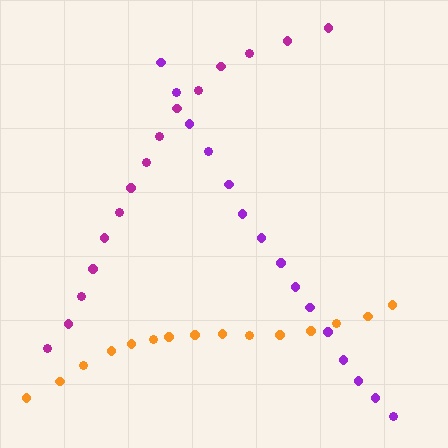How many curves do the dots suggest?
There are 3 distinct paths.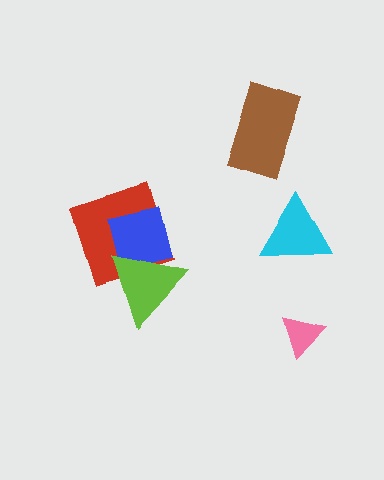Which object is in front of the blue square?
The lime triangle is in front of the blue square.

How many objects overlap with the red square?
2 objects overlap with the red square.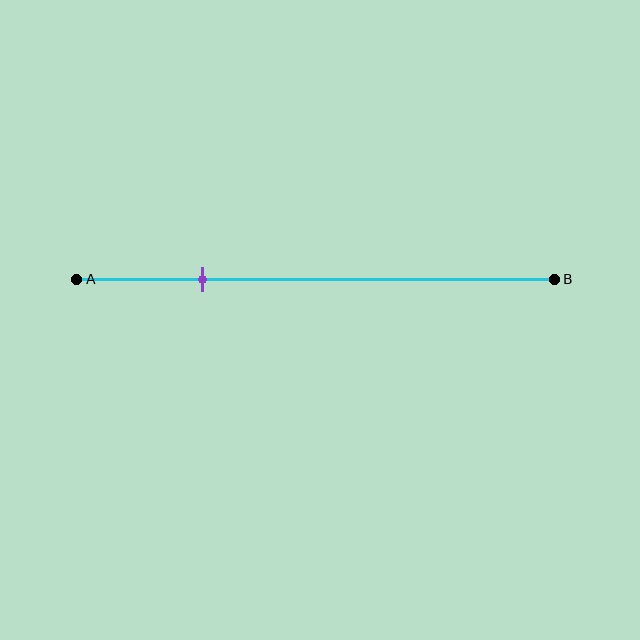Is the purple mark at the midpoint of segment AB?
No, the mark is at about 25% from A, not at the 50% midpoint.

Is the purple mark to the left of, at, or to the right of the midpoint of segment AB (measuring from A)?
The purple mark is to the left of the midpoint of segment AB.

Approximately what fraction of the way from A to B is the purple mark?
The purple mark is approximately 25% of the way from A to B.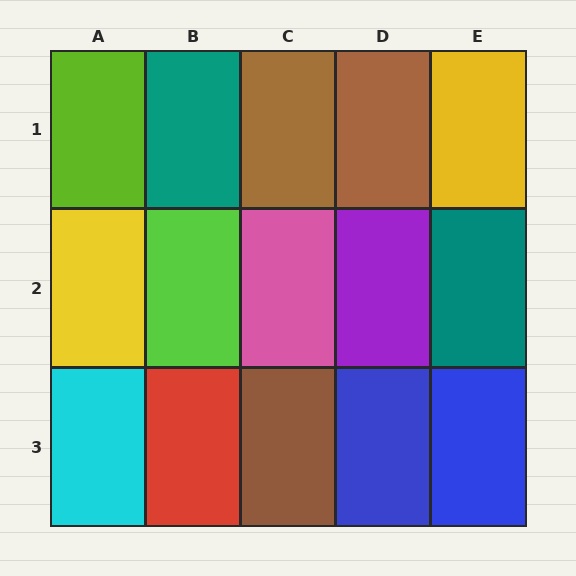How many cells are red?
1 cell is red.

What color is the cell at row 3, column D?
Blue.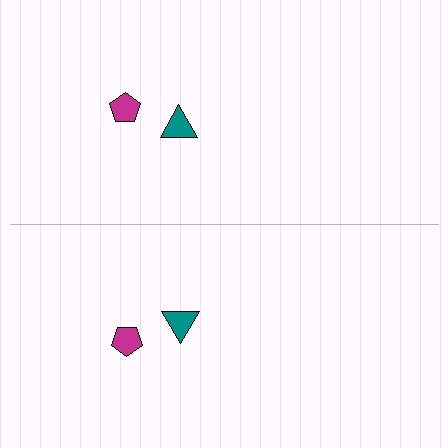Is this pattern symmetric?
Yes, this pattern has bilateral (reflection) symmetry.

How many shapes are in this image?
There are 4 shapes in this image.